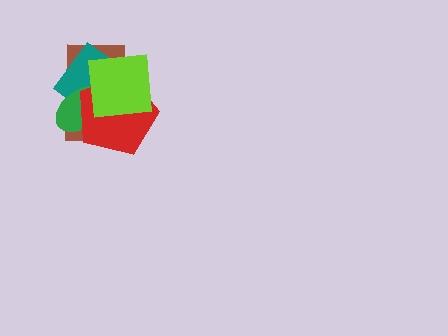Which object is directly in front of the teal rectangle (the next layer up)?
The green ellipse is directly in front of the teal rectangle.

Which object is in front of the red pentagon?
The lime square is in front of the red pentagon.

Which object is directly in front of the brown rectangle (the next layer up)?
The teal rectangle is directly in front of the brown rectangle.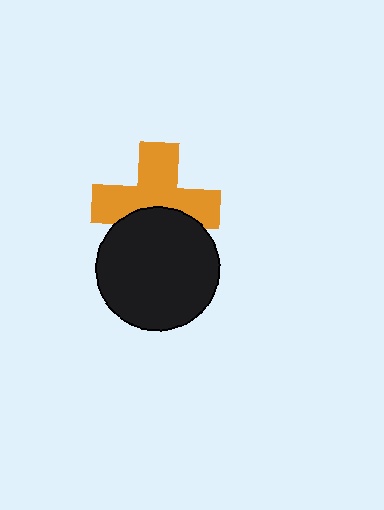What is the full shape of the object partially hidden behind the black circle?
The partially hidden object is an orange cross.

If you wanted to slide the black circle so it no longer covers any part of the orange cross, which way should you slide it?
Slide it down — that is the most direct way to separate the two shapes.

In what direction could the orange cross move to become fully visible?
The orange cross could move up. That would shift it out from behind the black circle entirely.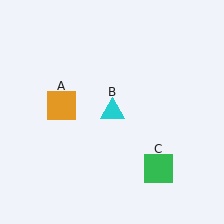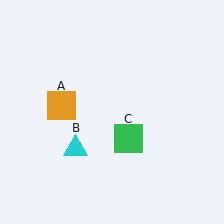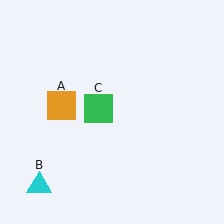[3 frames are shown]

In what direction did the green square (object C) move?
The green square (object C) moved up and to the left.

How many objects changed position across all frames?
2 objects changed position: cyan triangle (object B), green square (object C).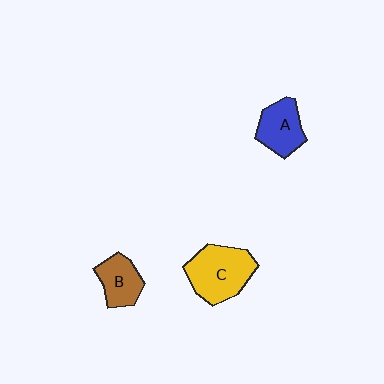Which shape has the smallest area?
Shape B (brown).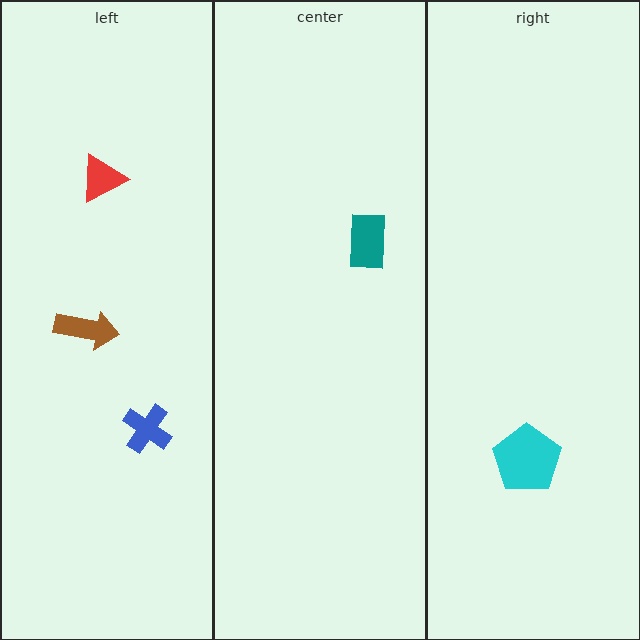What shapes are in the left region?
The red triangle, the blue cross, the brown arrow.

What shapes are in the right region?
The cyan pentagon.